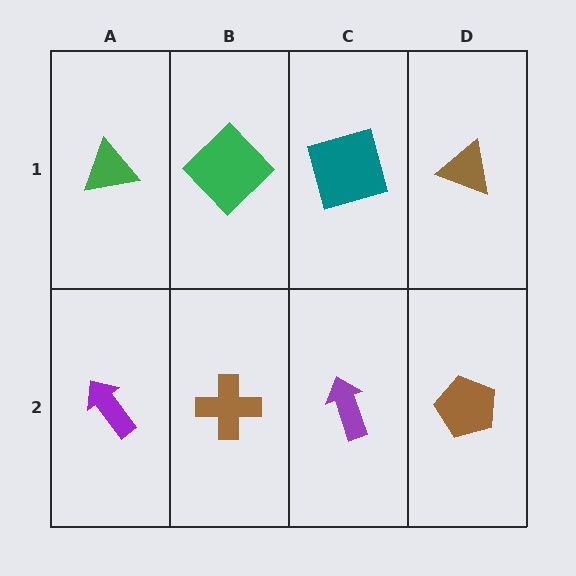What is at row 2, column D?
A brown pentagon.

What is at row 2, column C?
A purple arrow.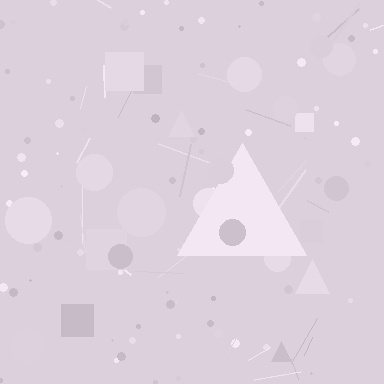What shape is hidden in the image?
A triangle is hidden in the image.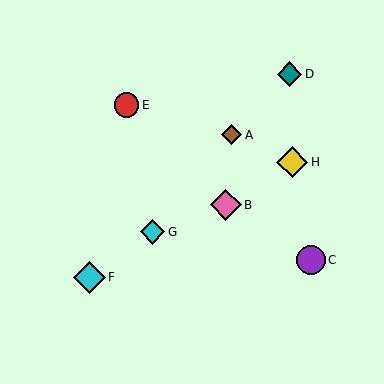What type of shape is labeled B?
Shape B is a pink diamond.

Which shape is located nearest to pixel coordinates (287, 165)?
The yellow diamond (labeled H) at (292, 162) is nearest to that location.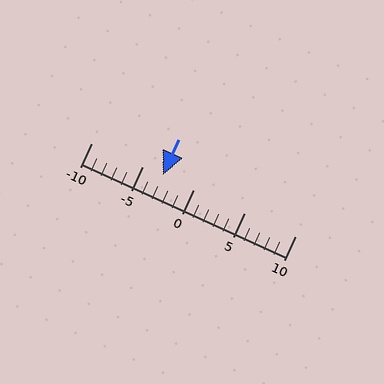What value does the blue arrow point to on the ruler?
The blue arrow points to approximately -3.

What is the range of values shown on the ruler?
The ruler shows values from -10 to 10.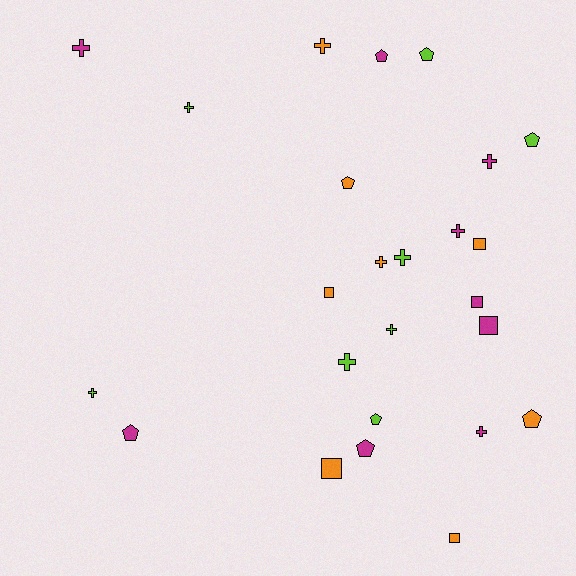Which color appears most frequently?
Magenta, with 9 objects.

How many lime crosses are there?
There are 5 lime crosses.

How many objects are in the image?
There are 25 objects.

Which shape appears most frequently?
Cross, with 11 objects.